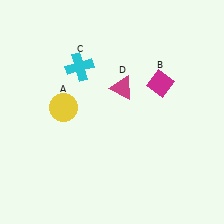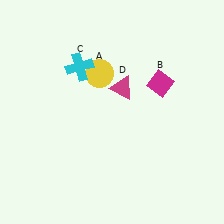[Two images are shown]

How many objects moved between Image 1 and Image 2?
1 object moved between the two images.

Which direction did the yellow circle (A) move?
The yellow circle (A) moved right.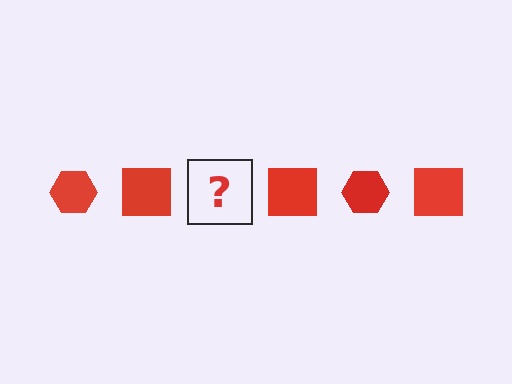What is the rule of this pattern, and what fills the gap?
The rule is that the pattern cycles through hexagon, square shapes in red. The gap should be filled with a red hexagon.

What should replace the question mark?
The question mark should be replaced with a red hexagon.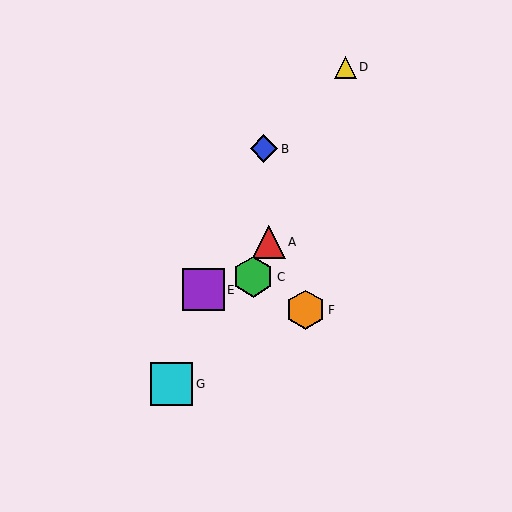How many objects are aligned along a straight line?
3 objects (A, C, D) are aligned along a straight line.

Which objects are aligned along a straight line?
Objects A, C, D are aligned along a straight line.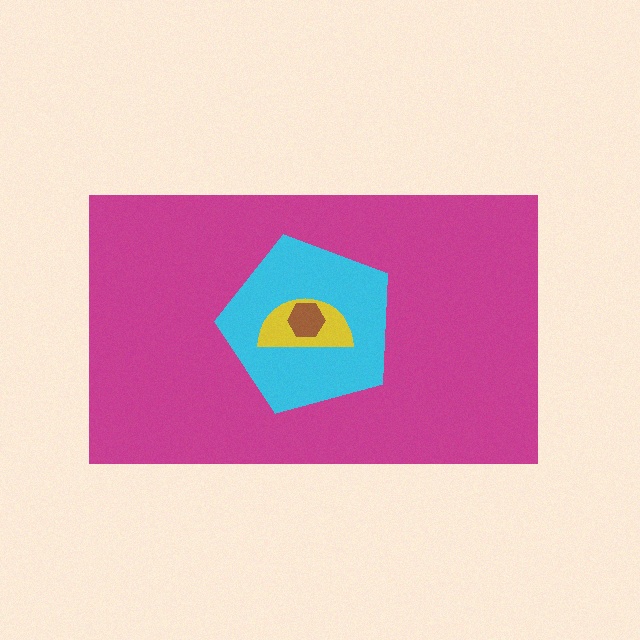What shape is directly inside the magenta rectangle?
The cyan pentagon.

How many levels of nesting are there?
4.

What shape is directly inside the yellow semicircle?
The brown hexagon.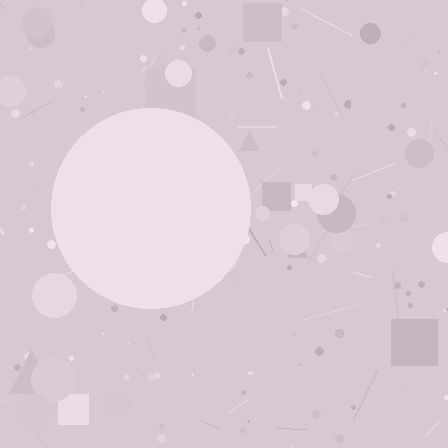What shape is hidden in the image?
A circle is hidden in the image.